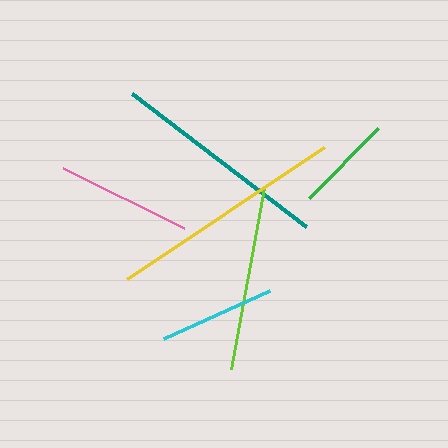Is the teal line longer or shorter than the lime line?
The teal line is longer than the lime line.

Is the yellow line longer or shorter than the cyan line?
The yellow line is longer than the cyan line.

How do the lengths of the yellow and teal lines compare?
The yellow and teal lines are approximately the same length.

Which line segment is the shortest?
The green line is the shortest at approximately 98 pixels.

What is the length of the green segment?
The green segment is approximately 98 pixels long.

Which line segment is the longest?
The yellow line is the longest at approximately 238 pixels.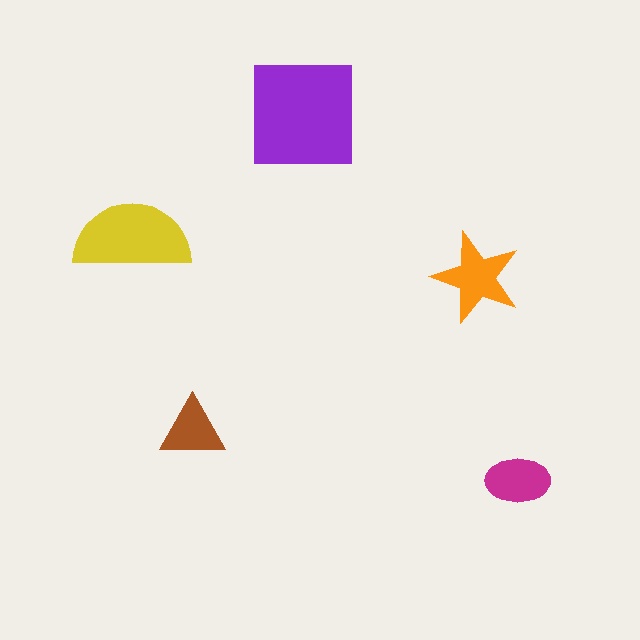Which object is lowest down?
The magenta ellipse is bottommost.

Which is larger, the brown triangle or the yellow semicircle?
The yellow semicircle.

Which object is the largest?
The purple square.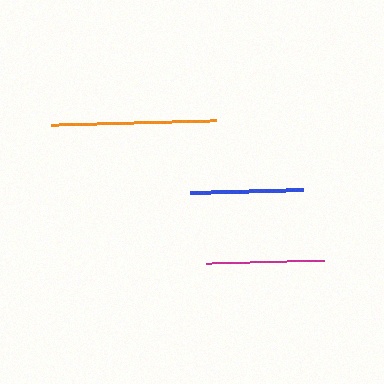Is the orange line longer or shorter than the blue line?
The orange line is longer than the blue line.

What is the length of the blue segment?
The blue segment is approximately 113 pixels long.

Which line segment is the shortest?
The blue line is the shortest at approximately 113 pixels.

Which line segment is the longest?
The orange line is the longest at approximately 165 pixels.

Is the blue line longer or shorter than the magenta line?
The magenta line is longer than the blue line.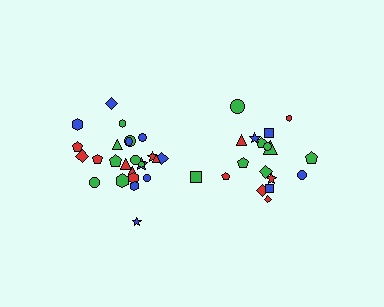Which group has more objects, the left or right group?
The left group.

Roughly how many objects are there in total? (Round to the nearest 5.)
Roughly 45 objects in total.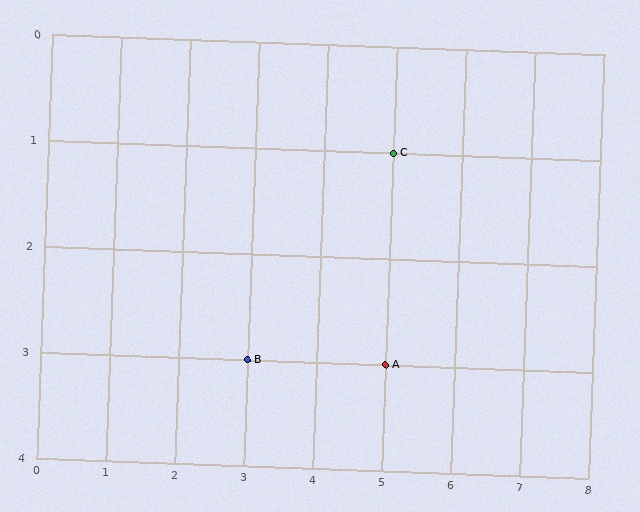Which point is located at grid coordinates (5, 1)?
Point C is at (5, 1).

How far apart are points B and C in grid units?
Points B and C are 2 columns and 2 rows apart (about 2.8 grid units diagonally).